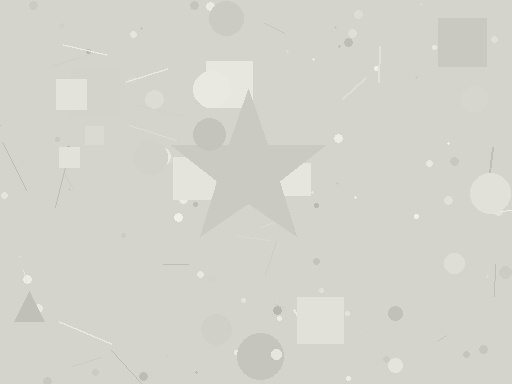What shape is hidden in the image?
A star is hidden in the image.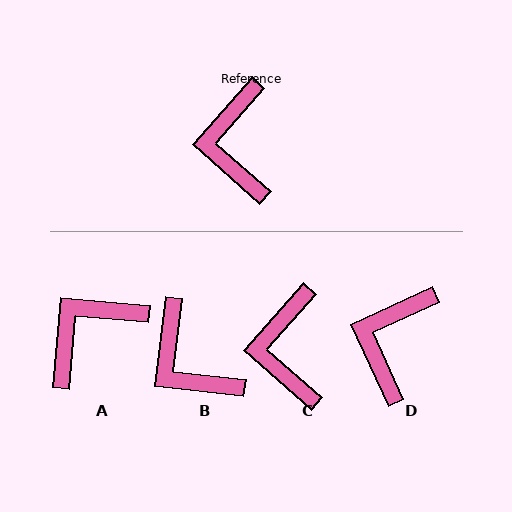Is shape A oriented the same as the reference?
No, it is off by about 53 degrees.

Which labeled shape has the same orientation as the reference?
C.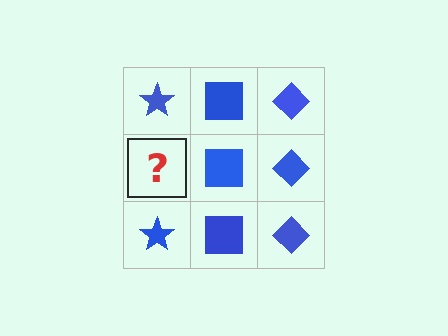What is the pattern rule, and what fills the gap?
The rule is that each column has a consistent shape. The gap should be filled with a blue star.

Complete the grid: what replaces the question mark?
The question mark should be replaced with a blue star.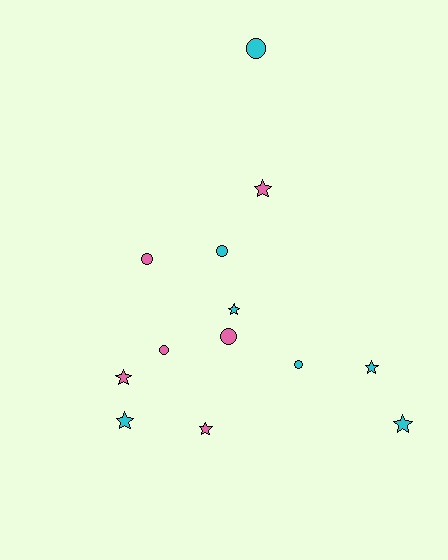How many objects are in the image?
There are 13 objects.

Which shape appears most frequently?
Star, with 7 objects.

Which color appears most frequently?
Cyan, with 7 objects.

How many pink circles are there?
There are 3 pink circles.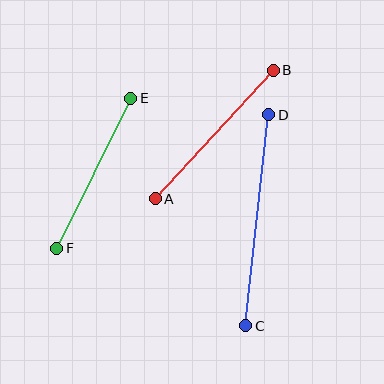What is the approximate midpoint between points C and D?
The midpoint is at approximately (257, 220) pixels.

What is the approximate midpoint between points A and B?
The midpoint is at approximately (214, 135) pixels.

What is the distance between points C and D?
The distance is approximately 212 pixels.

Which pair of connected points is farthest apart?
Points C and D are farthest apart.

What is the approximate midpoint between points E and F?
The midpoint is at approximately (94, 173) pixels.